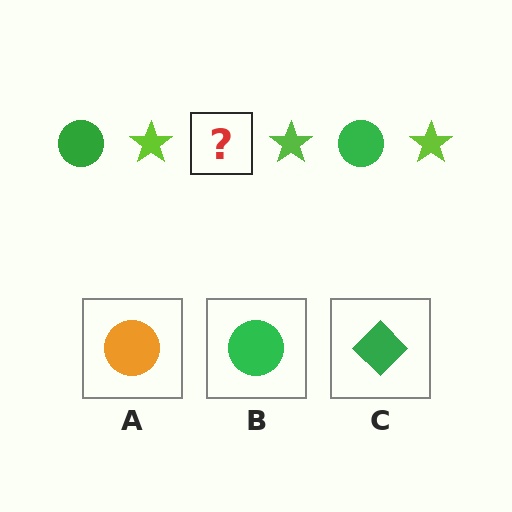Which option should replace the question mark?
Option B.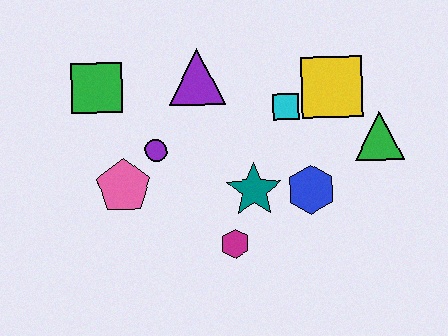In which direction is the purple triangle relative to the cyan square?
The purple triangle is to the left of the cyan square.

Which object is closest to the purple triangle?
The purple circle is closest to the purple triangle.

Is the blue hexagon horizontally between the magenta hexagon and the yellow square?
Yes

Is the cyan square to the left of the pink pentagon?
No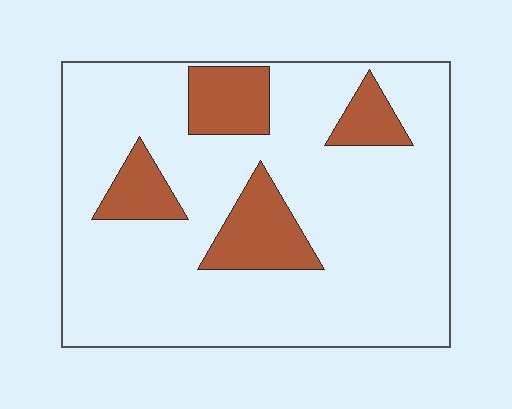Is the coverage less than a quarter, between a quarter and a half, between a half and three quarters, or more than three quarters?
Less than a quarter.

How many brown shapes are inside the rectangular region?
4.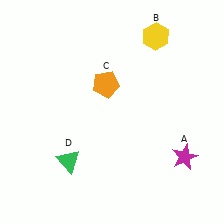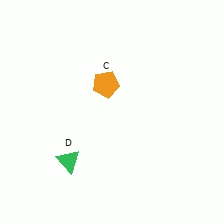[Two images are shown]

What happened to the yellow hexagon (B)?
The yellow hexagon (B) was removed in Image 2. It was in the top-right area of Image 1.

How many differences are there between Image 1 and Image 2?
There are 2 differences between the two images.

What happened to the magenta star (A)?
The magenta star (A) was removed in Image 2. It was in the bottom-right area of Image 1.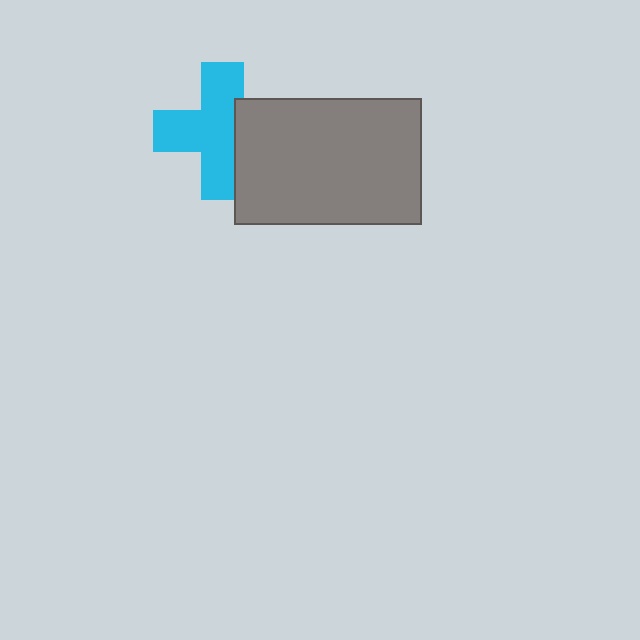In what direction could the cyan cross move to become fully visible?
The cyan cross could move left. That would shift it out from behind the gray rectangle entirely.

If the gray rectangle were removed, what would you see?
You would see the complete cyan cross.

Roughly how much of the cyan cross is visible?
Most of it is visible (roughly 69%).